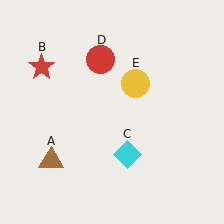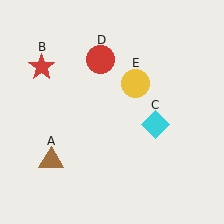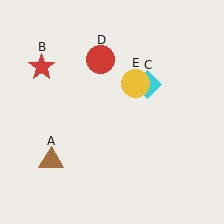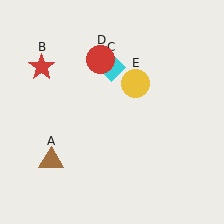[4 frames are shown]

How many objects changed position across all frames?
1 object changed position: cyan diamond (object C).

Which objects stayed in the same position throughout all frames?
Brown triangle (object A) and red star (object B) and red circle (object D) and yellow circle (object E) remained stationary.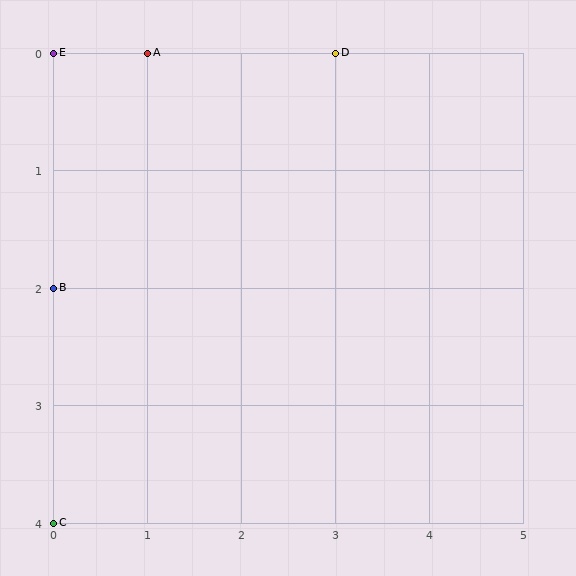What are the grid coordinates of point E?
Point E is at grid coordinates (0, 0).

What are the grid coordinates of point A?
Point A is at grid coordinates (1, 0).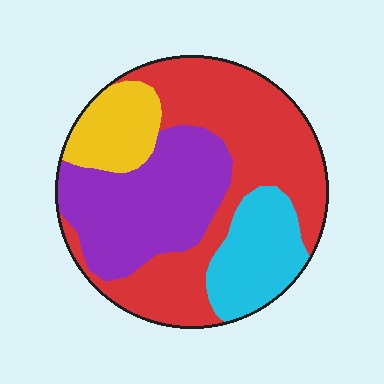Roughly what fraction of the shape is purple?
Purple takes up between a quarter and a half of the shape.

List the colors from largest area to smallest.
From largest to smallest: red, purple, cyan, yellow.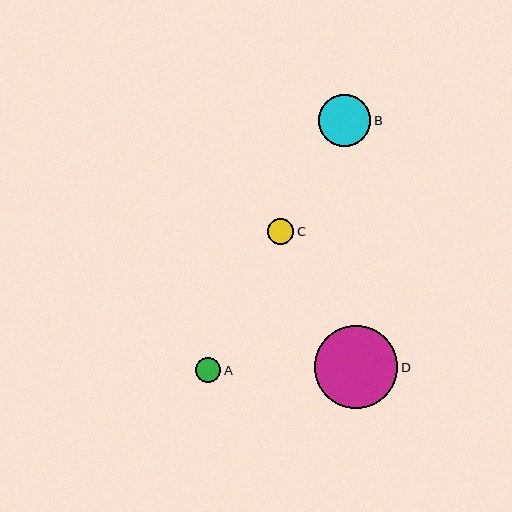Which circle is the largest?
Circle D is the largest with a size of approximately 83 pixels.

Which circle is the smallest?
Circle A is the smallest with a size of approximately 26 pixels.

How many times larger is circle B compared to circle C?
Circle B is approximately 2.0 times the size of circle C.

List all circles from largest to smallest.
From largest to smallest: D, B, C, A.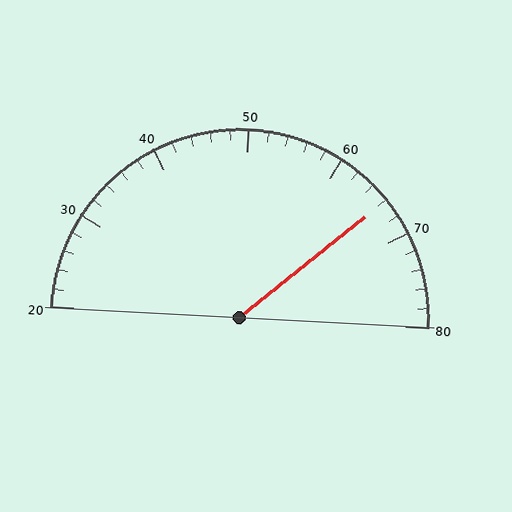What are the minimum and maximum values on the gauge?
The gauge ranges from 20 to 80.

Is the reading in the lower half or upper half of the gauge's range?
The reading is in the upper half of the range (20 to 80).